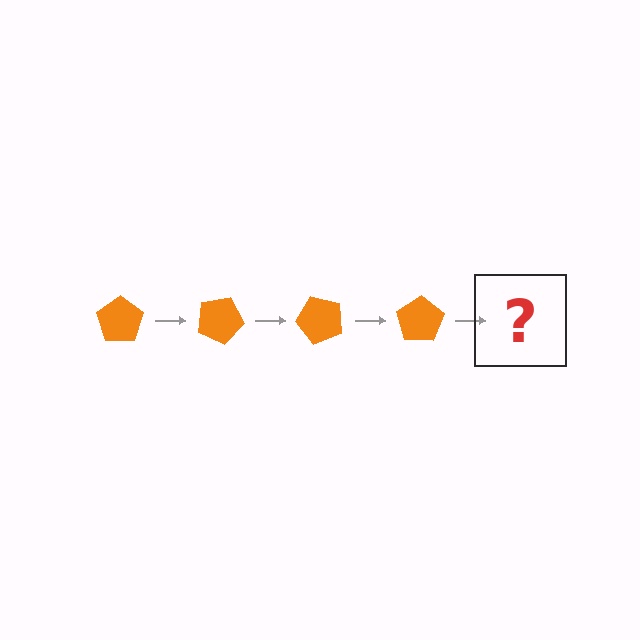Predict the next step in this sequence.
The next step is an orange pentagon rotated 100 degrees.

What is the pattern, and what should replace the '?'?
The pattern is that the pentagon rotates 25 degrees each step. The '?' should be an orange pentagon rotated 100 degrees.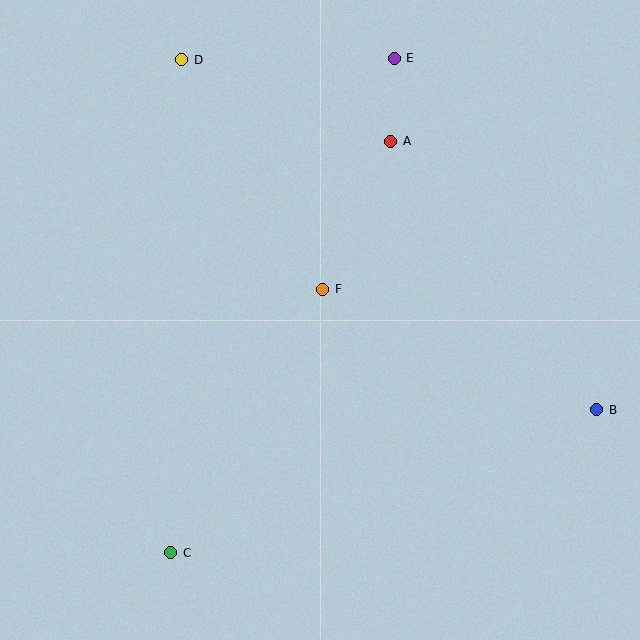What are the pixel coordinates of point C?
Point C is at (171, 553).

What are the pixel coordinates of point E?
Point E is at (394, 58).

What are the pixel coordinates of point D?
Point D is at (182, 60).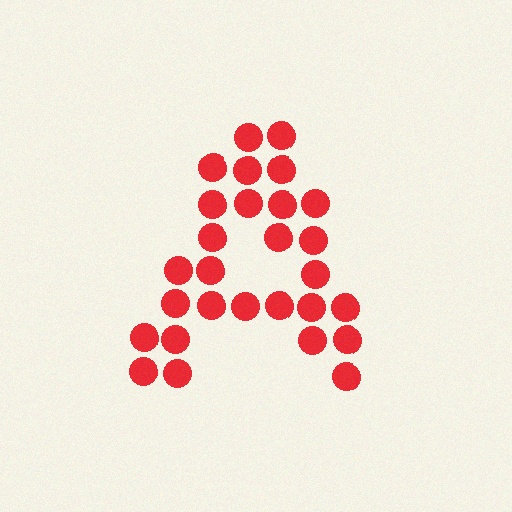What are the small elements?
The small elements are circles.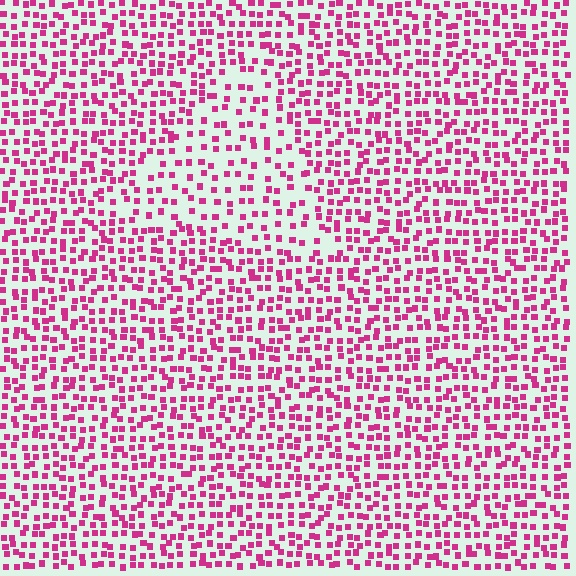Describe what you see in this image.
The image contains small magenta elements arranged at two different densities. A triangle-shaped region is visible where the elements are less densely packed than the surrounding area.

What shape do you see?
I see a triangle.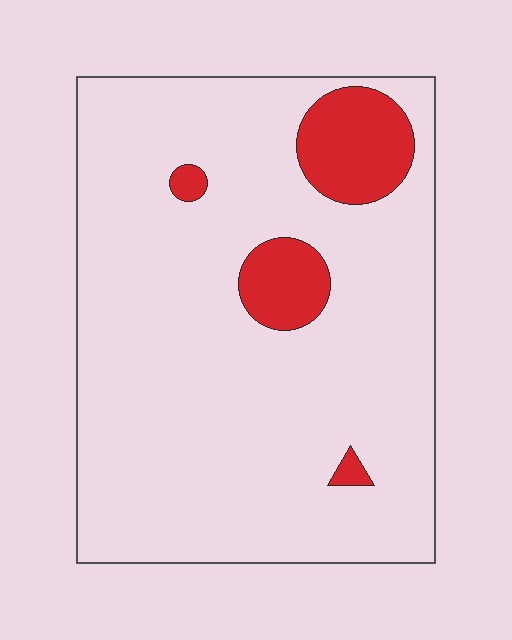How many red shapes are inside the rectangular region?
4.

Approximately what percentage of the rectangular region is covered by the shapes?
Approximately 10%.